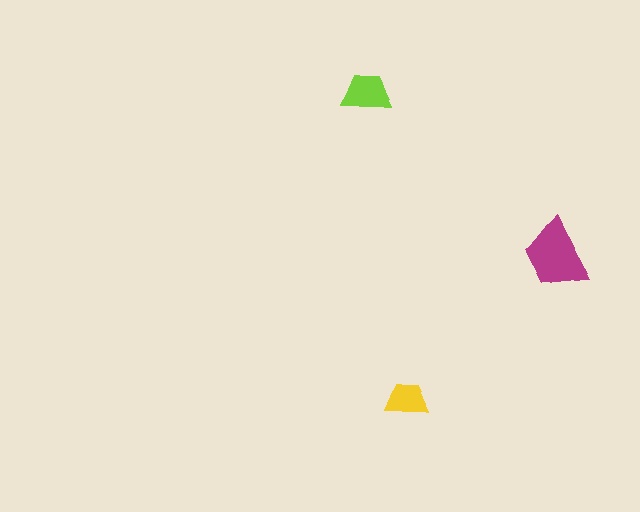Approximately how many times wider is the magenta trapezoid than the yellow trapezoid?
About 1.5 times wider.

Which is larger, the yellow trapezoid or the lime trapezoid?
The lime one.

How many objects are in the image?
There are 3 objects in the image.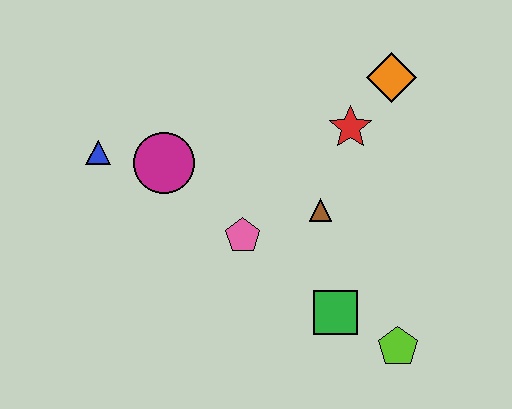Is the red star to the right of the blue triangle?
Yes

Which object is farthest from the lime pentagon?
The blue triangle is farthest from the lime pentagon.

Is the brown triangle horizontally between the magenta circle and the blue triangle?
No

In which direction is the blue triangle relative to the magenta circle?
The blue triangle is to the left of the magenta circle.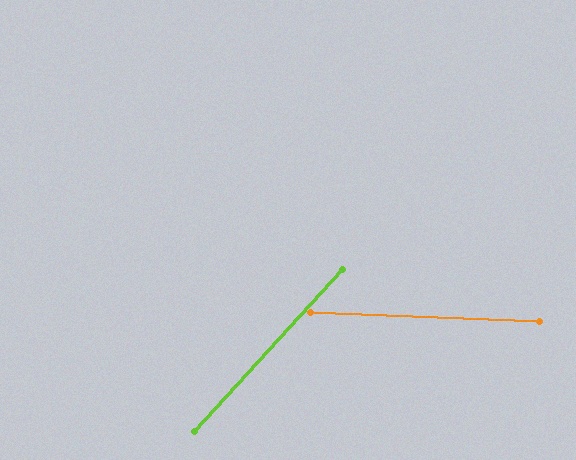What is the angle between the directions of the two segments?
Approximately 50 degrees.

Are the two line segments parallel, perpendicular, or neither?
Neither parallel nor perpendicular — they differ by about 50°.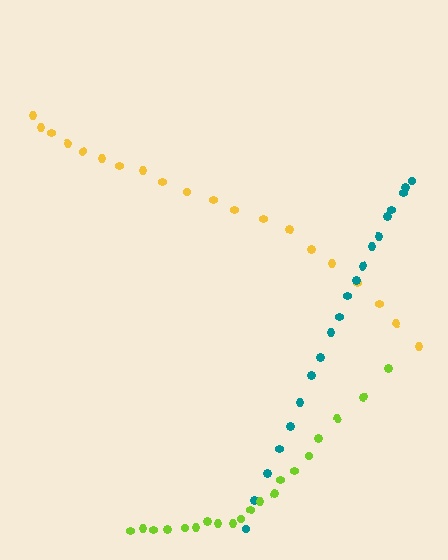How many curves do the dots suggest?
There are 3 distinct paths.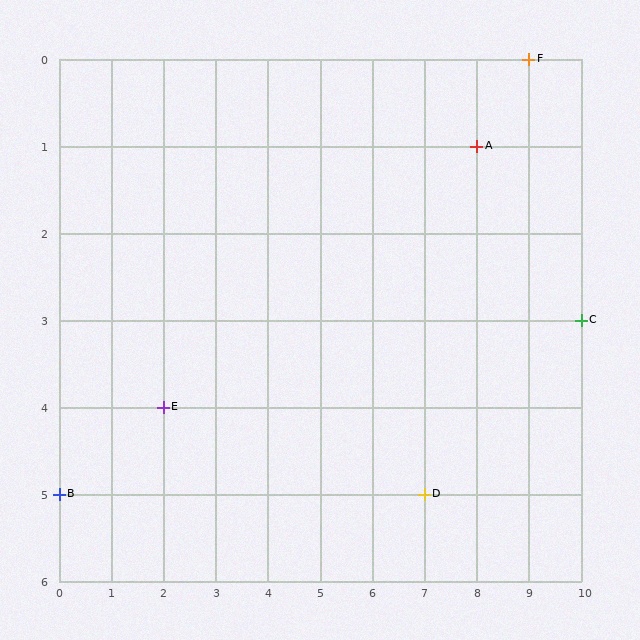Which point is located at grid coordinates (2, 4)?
Point E is at (2, 4).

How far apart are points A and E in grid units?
Points A and E are 6 columns and 3 rows apart (about 6.7 grid units diagonally).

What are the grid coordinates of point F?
Point F is at grid coordinates (9, 0).